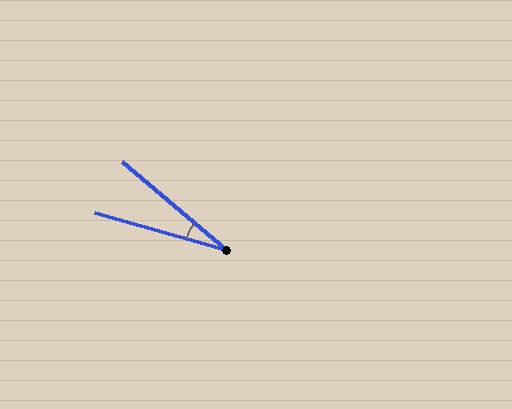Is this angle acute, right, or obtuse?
It is acute.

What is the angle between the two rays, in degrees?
Approximately 25 degrees.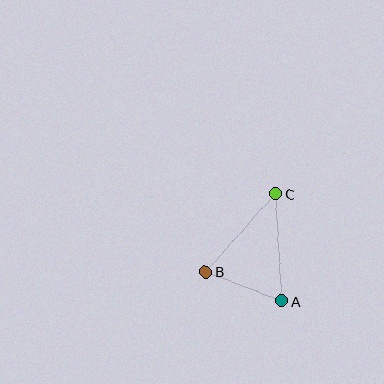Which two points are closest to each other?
Points A and B are closest to each other.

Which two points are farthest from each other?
Points A and C are farthest from each other.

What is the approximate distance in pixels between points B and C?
The distance between B and C is approximately 105 pixels.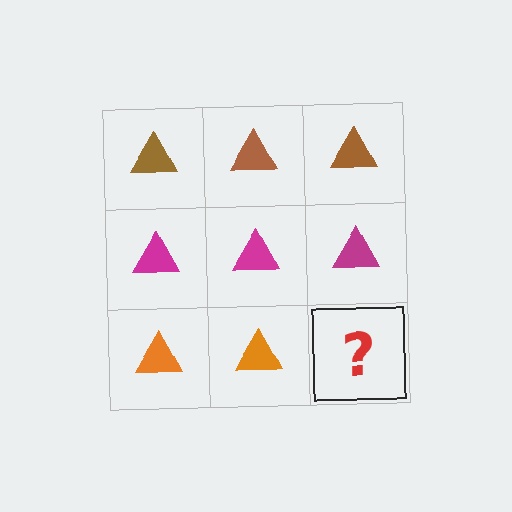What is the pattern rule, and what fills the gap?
The rule is that each row has a consistent color. The gap should be filled with an orange triangle.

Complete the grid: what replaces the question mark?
The question mark should be replaced with an orange triangle.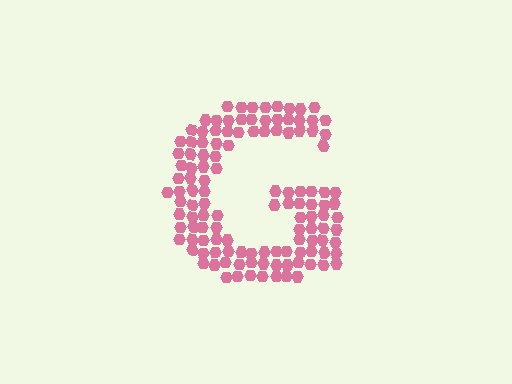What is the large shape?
The large shape is the letter G.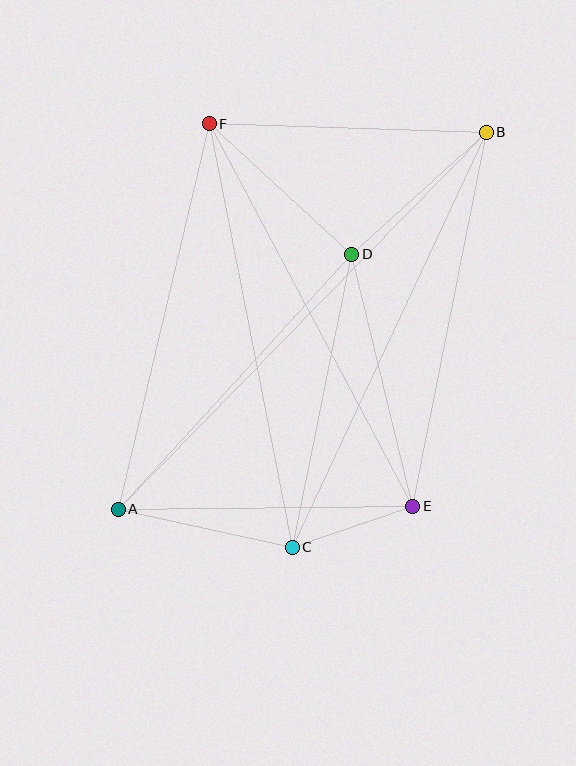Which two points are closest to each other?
Points C and E are closest to each other.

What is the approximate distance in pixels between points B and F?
The distance between B and F is approximately 277 pixels.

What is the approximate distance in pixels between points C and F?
The distance between C and F is approximately 431 pixels.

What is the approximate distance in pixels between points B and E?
The distance between B and E is approximately 381 pixels.